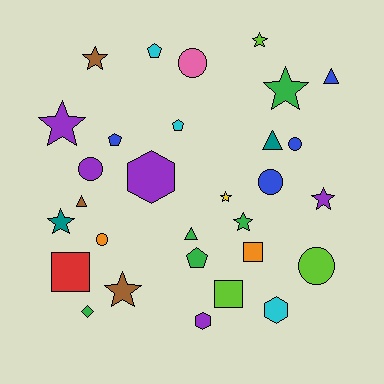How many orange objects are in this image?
There are 2 orange objects.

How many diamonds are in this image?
There is 1 diamond.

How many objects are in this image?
There are 30 objects.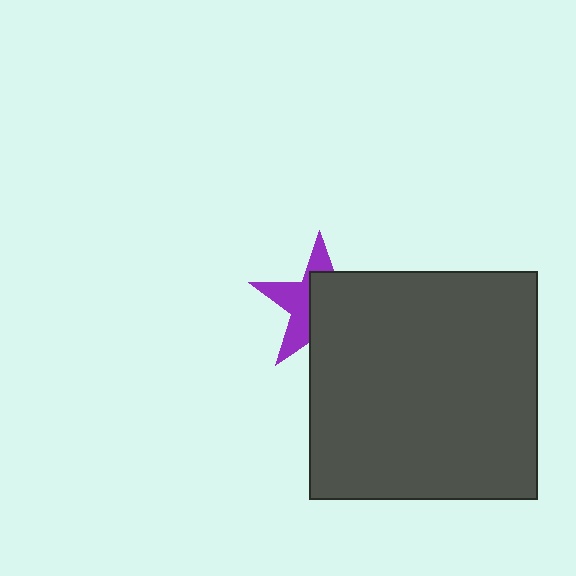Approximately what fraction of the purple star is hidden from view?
Roughly 56% of the purple star is hidden behind the dark gray square.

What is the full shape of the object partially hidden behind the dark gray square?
The partially hidden object is a purple star.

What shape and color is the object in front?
The object in front is a dark gray square.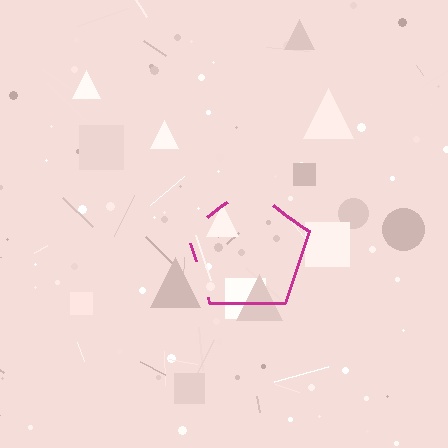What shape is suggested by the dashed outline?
The dashed outline suggests a pentagon.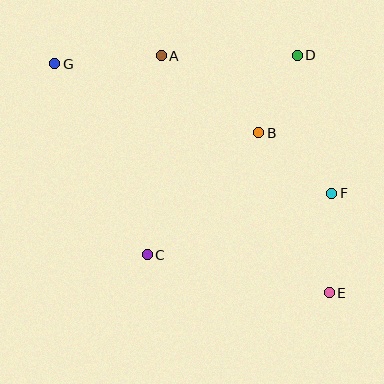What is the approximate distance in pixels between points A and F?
The distance between A and F is approximately 219 pixels.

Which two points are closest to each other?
Points B and D are closest to each other.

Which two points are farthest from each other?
Points E and G are farthest from each other.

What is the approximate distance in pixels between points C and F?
The distance between C and F is approximately 194 pixels.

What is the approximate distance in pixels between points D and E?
The distance between D and E is approximately 239 pixels.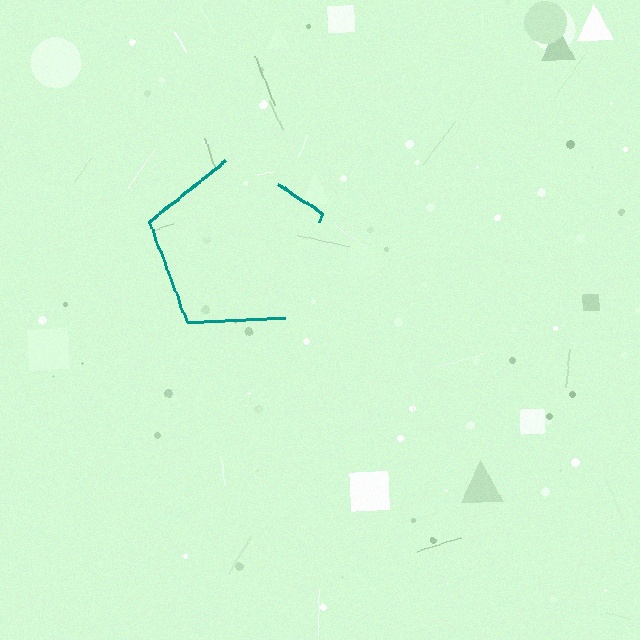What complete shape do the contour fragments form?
The contour fragments form a pentagon.